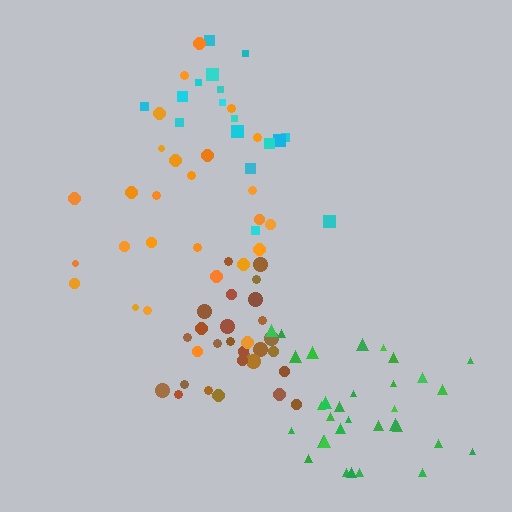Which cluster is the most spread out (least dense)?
Cyan.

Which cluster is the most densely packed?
Green.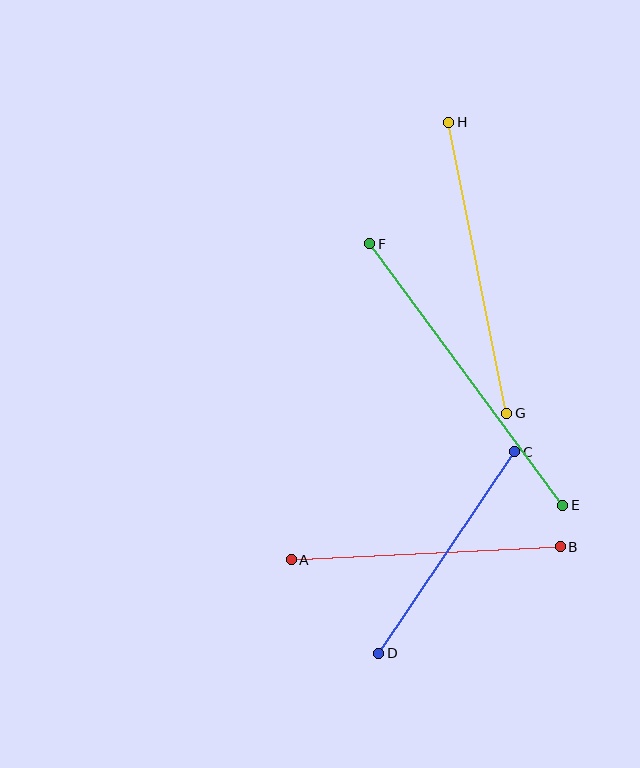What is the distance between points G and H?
The distance is approximately 296 pixels.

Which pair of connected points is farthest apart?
Points E and F are farthest apart.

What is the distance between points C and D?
The distance is approximately 243 pixels.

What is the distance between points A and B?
The distance is approximately 269 pixels.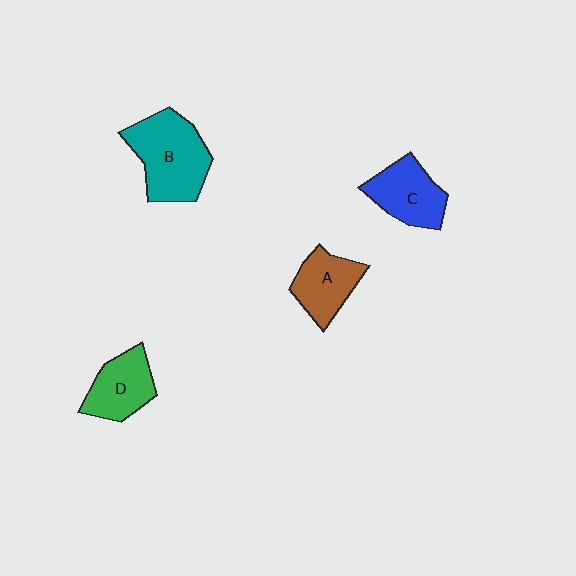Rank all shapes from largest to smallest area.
From largest to smallest: B (teal), C (blue), D (green), A (brown).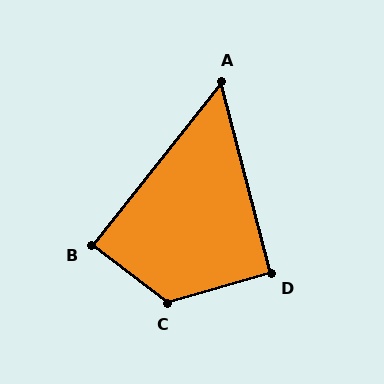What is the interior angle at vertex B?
Approximately 89 degrees (approximately right).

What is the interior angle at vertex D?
Approximately 91 degrees (approximately right).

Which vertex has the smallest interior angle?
A, at approximately 53 degrees.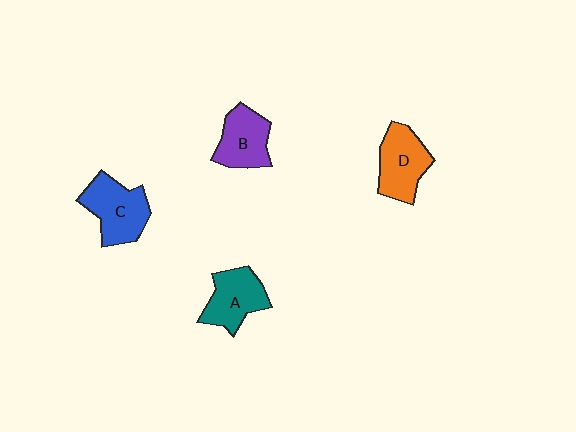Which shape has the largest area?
Shape C (blue).